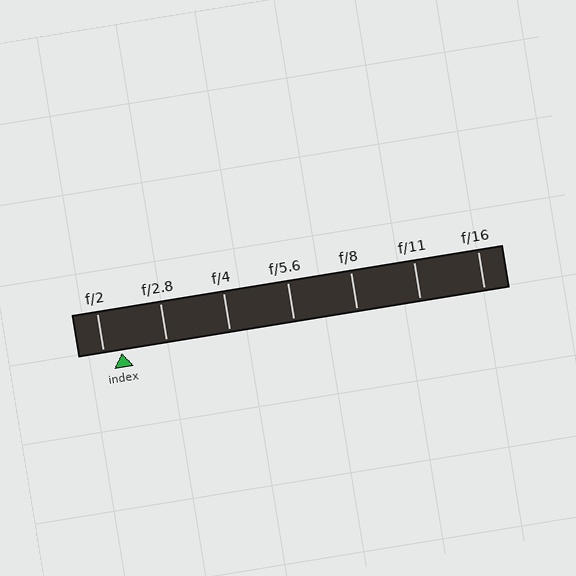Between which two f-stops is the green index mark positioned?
The index mark is between f/2 and f/2.8.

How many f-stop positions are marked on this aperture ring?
There are 7 f-stop positions marked.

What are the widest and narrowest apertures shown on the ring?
The widest aperture shown is f/2 and the narrowest is f/16.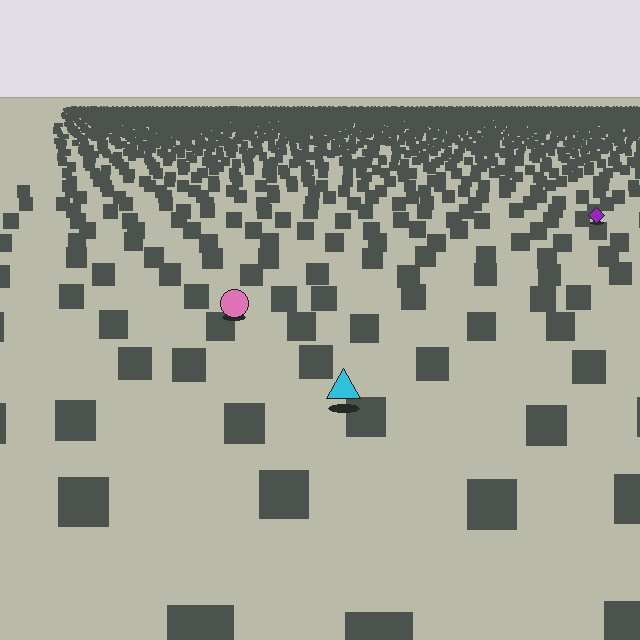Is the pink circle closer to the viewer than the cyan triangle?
No. The cyan triangle is closer — you can tell from the texture gradient: the ground texture is coarser near it.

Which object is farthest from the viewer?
The purple diamond is farthest from the viewer. It appears smaller and the ground texture around it is denser.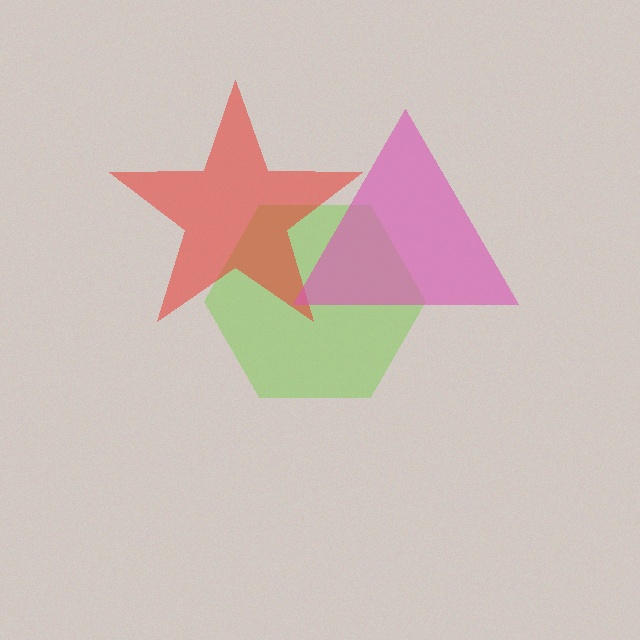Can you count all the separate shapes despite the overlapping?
Yes, there are 3 separate shapes.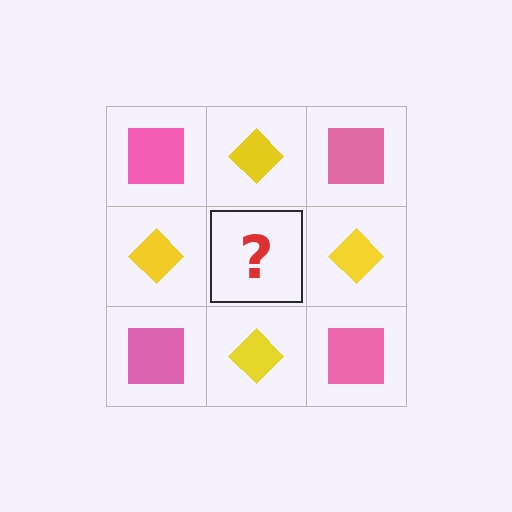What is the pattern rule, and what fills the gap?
The rule is that it alternates pink square and yellow diamond in a checkerboard pattern. The gap should be filled with a pink square.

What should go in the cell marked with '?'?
The missing cell should contain a pink square.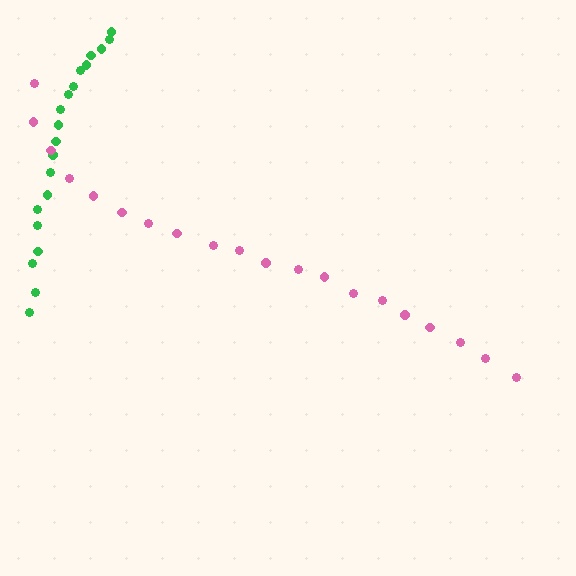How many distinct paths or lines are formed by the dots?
There are 2 distinct paths.